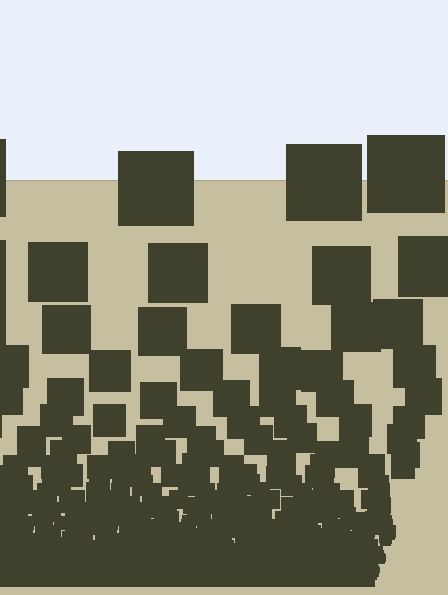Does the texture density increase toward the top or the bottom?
Density increases toward the bottom.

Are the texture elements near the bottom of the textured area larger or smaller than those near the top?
Smaller. The gradient is inverted — elements near the bottom are smaller and denser.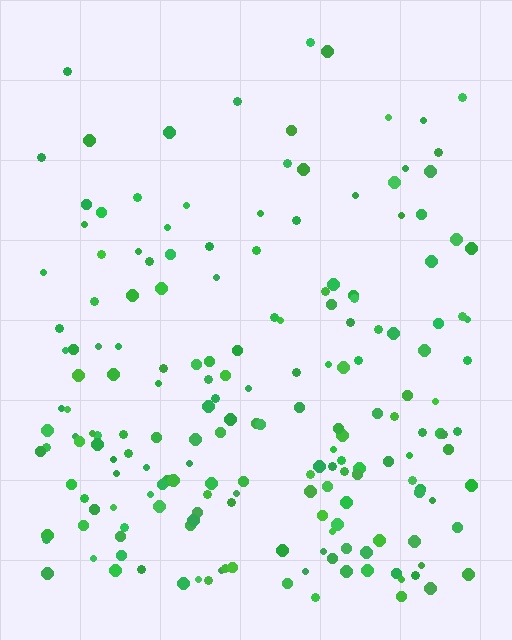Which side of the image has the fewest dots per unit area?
The top.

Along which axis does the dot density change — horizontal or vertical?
Vertical.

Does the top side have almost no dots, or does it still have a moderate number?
Still a moderate number, just noticeably fewer than the bottom.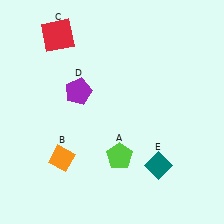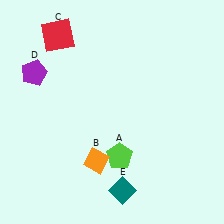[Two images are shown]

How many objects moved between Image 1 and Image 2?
3 objects moved between the two images.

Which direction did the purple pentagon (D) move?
The purple pentagon (D) moved left.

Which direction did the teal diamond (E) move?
The teal diamond (E) moved left.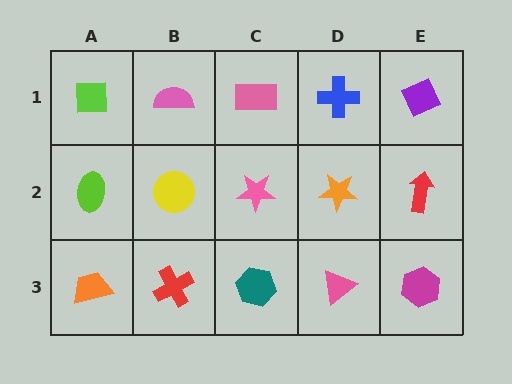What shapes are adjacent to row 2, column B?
A pink semicircle (row 1, column B), a red cross (row 3, column B), a lime ellipse (row 2, column A), a pink star (row 2, column C).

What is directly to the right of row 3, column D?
A magenta hexagon.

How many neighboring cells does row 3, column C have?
3.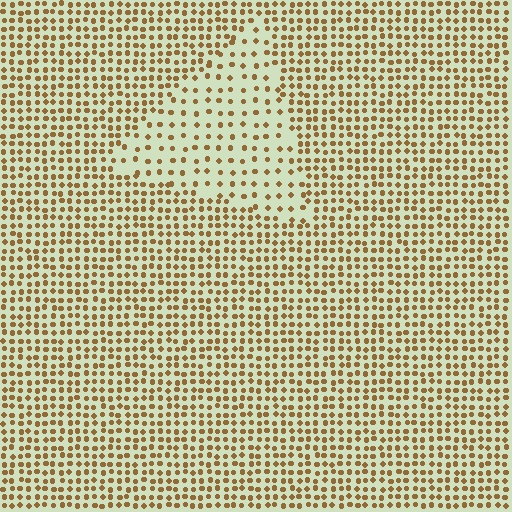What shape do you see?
I see a triangle.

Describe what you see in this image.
The image contains small brown elements arranged at two different densities. A triangle-shaped region is visible where the elements are less densely packed than the surrounding area.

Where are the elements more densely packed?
The elements are more densely packed outside the triangle boundary.